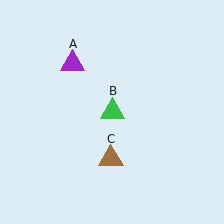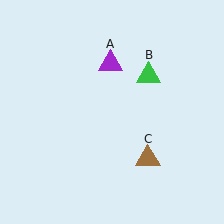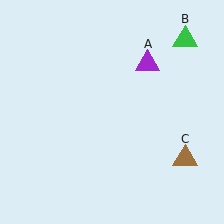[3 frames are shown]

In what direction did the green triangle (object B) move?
The green triangle (object B) moved up and to the right.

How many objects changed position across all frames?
3 objects changed position: purple triangle (object A), green triangle (object B), brown triangle (object C).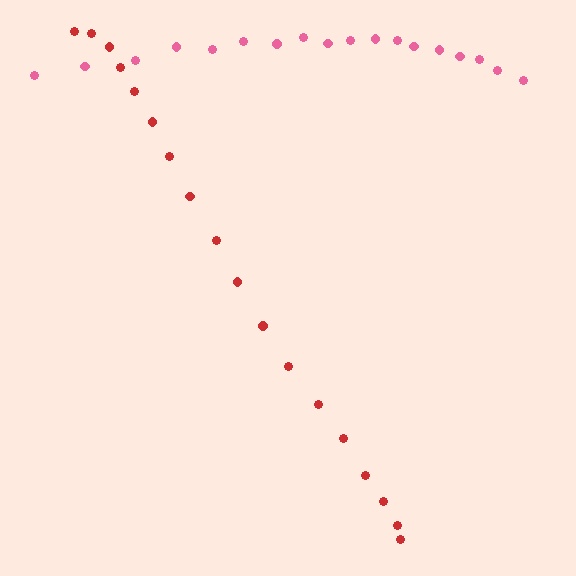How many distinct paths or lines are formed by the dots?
There are 2 distinct paths.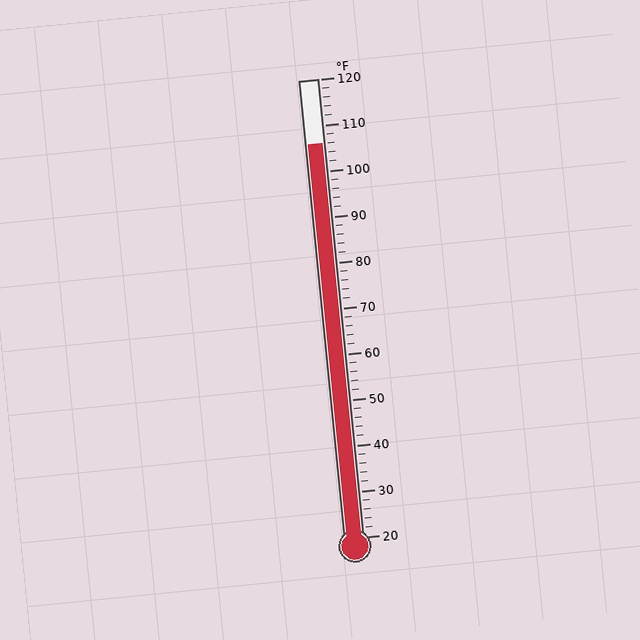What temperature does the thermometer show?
The thermometer shows approximately 106°F.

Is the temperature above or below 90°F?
The temperature is above 90°F.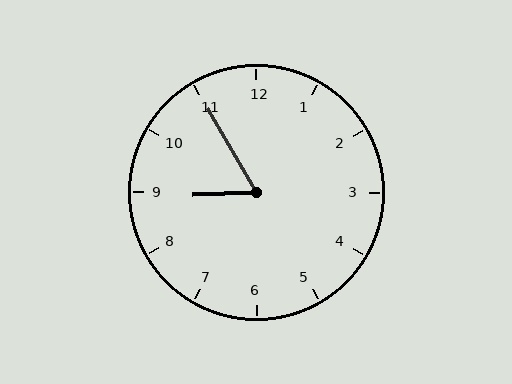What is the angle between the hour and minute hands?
Approximately 62 degrees.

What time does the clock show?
8:55.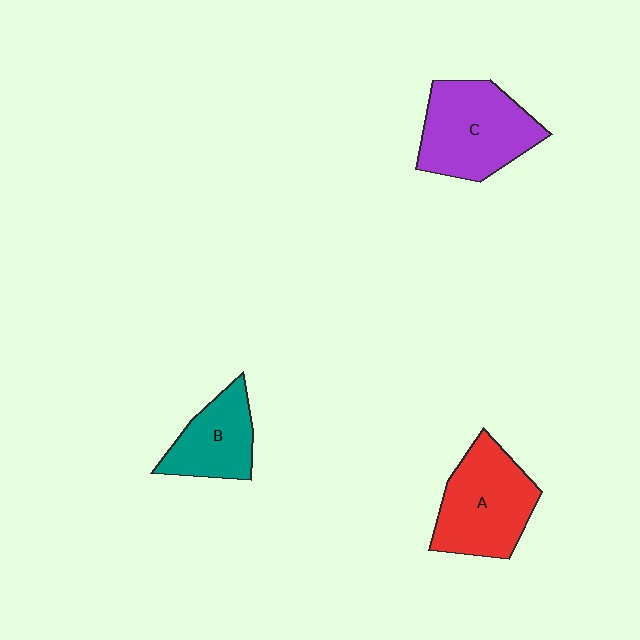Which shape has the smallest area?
Shape B (teal).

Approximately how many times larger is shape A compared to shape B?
Approximately 1.5 times.